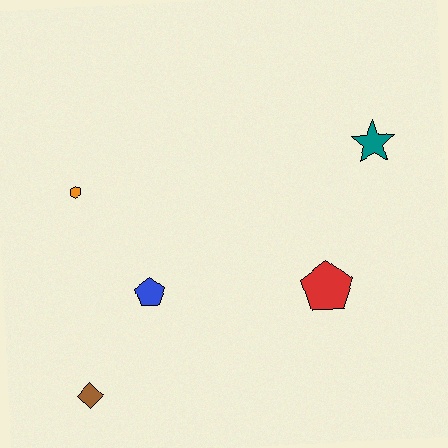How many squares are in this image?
There are no squares.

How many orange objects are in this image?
There is 1 orange object.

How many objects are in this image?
There are 5 objects.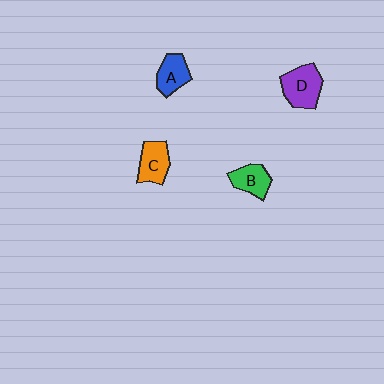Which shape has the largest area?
Shape D (purple).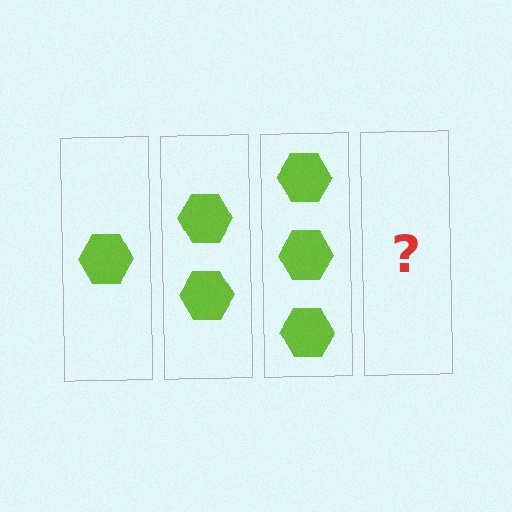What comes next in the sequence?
The next element should be 4 hexagons.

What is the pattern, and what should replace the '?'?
The pattern is that each step adds one more hexagon. The '?' should be 4 hexagons.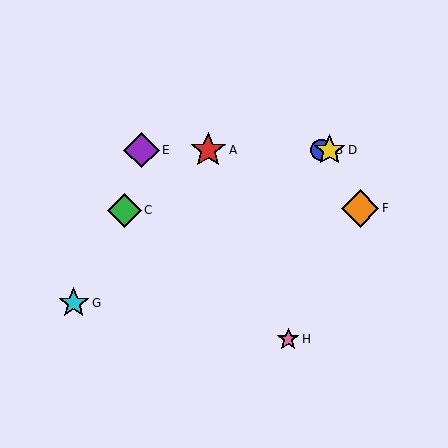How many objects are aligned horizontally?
4 objects (A, B, D, E) are aligned horizontally.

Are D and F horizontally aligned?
No, D is at y≈150 and F is at y≈208.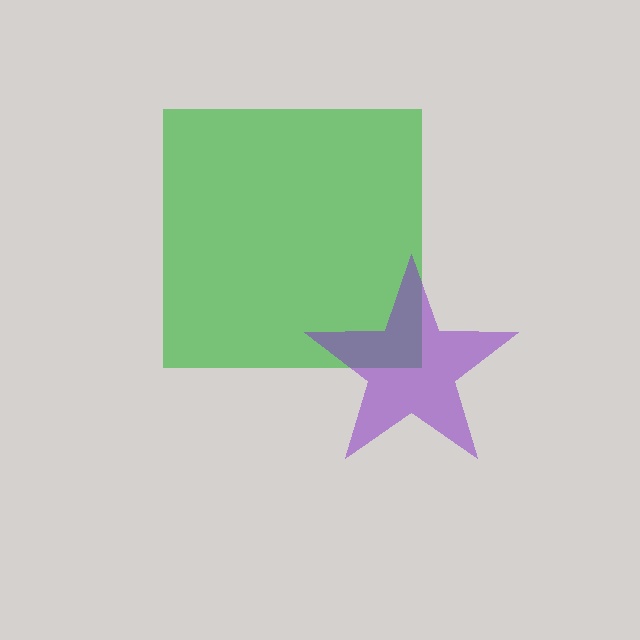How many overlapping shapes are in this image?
There are 2 overlapping shapes in the image.